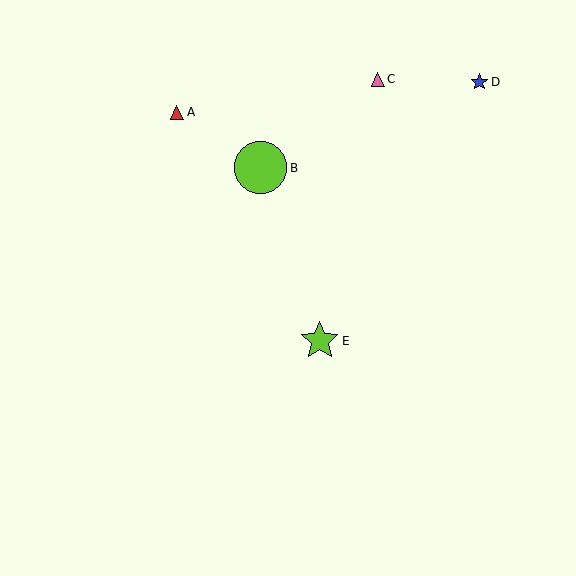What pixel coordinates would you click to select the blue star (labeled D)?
Click at (479, 82) to select the blue star D.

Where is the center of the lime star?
The center of the lime star is at (320, 341).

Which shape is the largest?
The lime circle (labeled B) is the largest.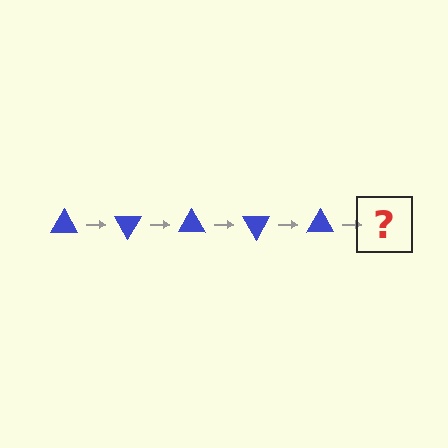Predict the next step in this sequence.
The next step is a blue triangle rotated 300 degrees.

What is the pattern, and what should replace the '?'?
The pattern is that the triangle rotates 60 degrees each step. The '?' should be a blue triangle rotated 300 degrees.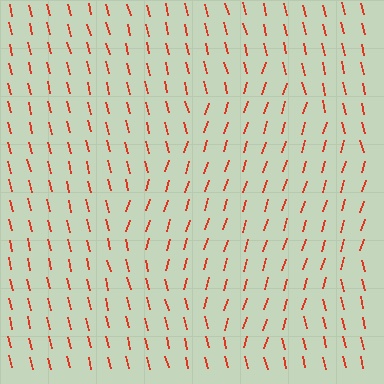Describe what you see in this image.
The image is filled with small red line segments. A diamond region in the image has lines oriented differently from the surrounding lines, creating a visible texture boundary.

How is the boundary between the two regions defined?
The boundary is defined purely by a change in line orientation (approximately 31 degrees difference). All lines are the same color and thickness.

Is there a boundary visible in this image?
Yes, there is a texture boundary formed by a change in line orientation.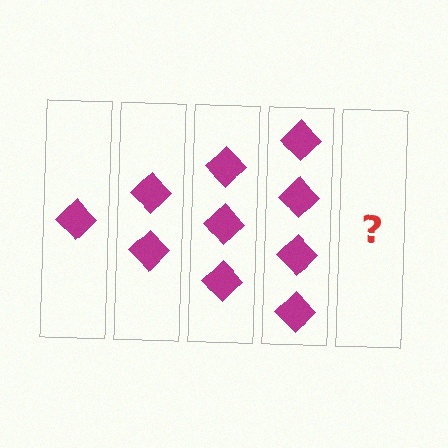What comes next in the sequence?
The next element should be 5 diamonds.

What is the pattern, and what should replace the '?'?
The pattern is that each step adds one more diamond. The '?' should be 5 diamonds.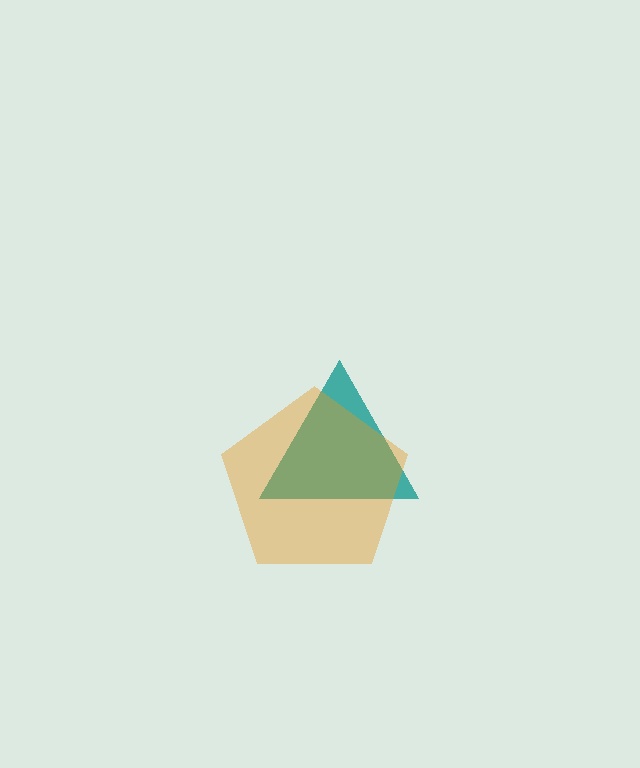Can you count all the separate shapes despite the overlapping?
Yes, there are 2 separate shapes.